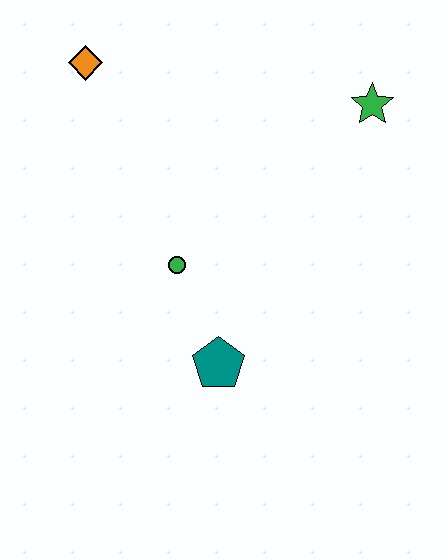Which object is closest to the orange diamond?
The green circle is closest to the orange diamond.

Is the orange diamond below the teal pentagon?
No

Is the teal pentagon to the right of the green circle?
Yes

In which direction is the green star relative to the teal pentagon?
The green star is above the teal pentagon.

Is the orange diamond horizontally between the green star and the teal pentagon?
No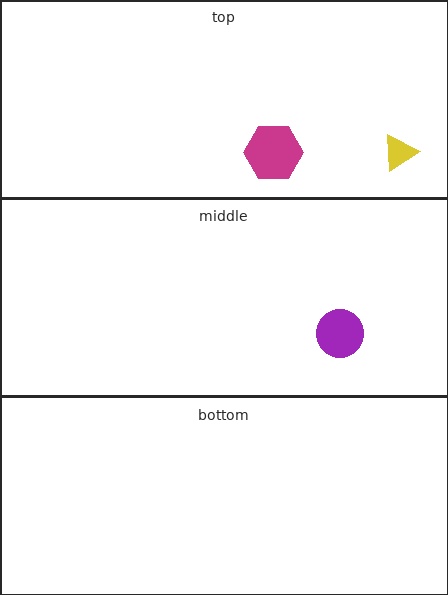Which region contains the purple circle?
The middle region.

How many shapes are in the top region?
2.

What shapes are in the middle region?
The purple circle.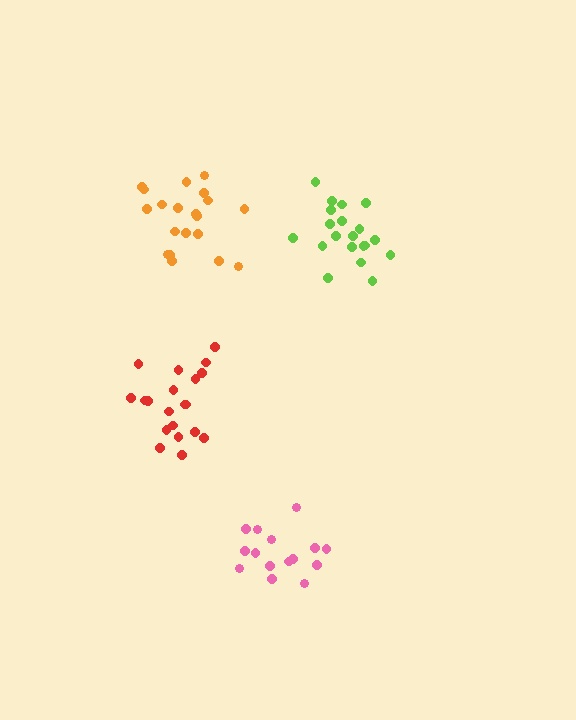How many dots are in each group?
Group 1: 20 dots, Group 2: 20 dots, Group 3: 20 dots, Group 4: 15 dots (75 total).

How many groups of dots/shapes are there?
There are 4 groups.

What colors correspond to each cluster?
The clusters are colored: lime, red, orange, pink.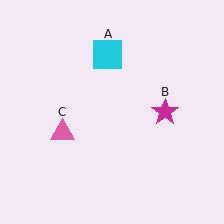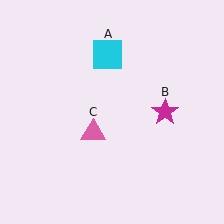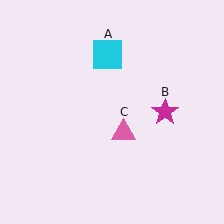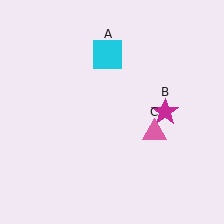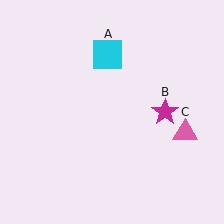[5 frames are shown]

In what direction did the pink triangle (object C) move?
The pink triangle (object C) moved right.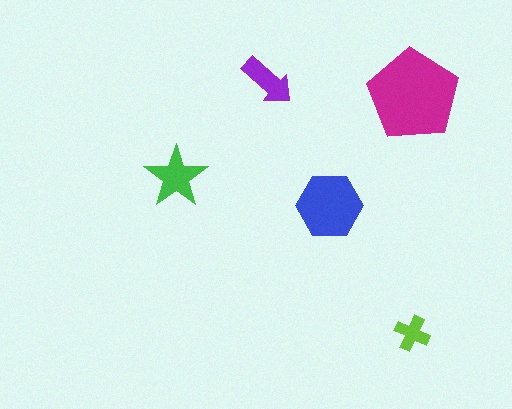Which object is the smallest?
The lime cross.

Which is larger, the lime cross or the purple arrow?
The purple arrow.